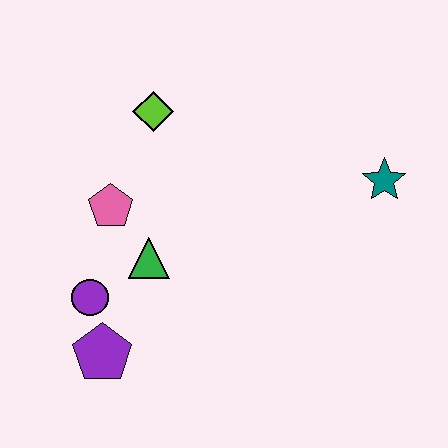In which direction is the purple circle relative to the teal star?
The purple circle is to the left of the teal star.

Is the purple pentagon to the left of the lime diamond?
Yes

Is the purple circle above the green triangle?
No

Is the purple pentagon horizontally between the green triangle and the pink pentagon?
No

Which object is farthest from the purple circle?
The teal star is farthest from the purple circle.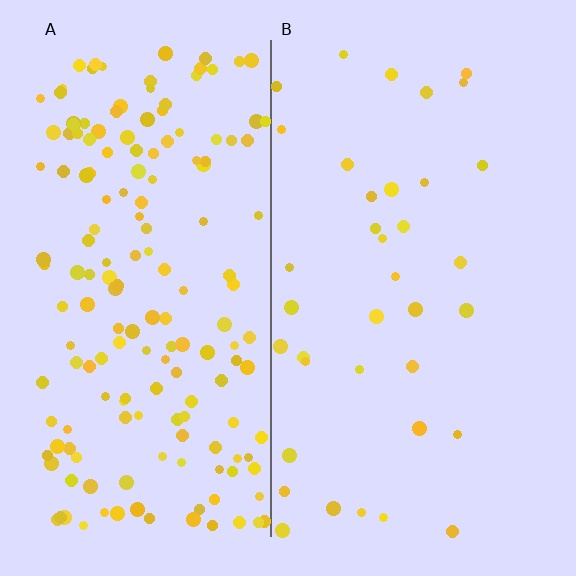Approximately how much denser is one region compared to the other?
Approximately 4.5× — region A over region B.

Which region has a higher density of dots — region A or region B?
A (the left).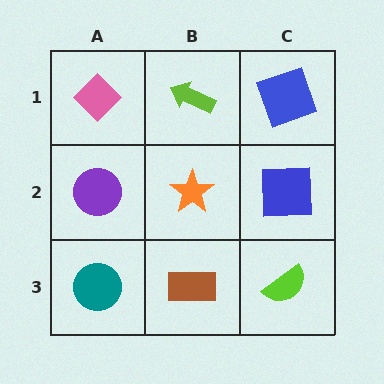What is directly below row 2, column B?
A brown rectangle.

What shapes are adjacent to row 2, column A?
A pink diamond (row 1, column A), a teal circle (row 3, column A), an orange star (row 2, column B).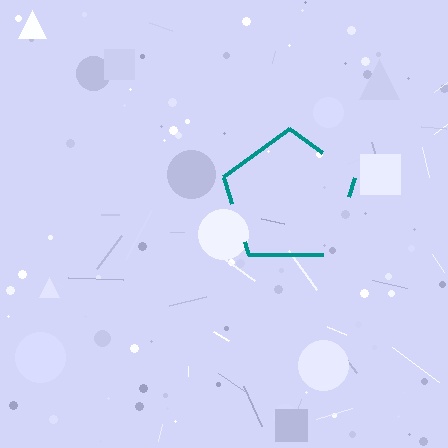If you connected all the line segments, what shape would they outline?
They would outline a pentagon.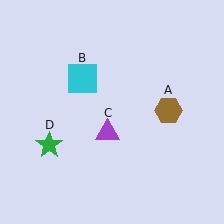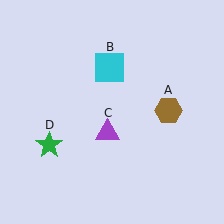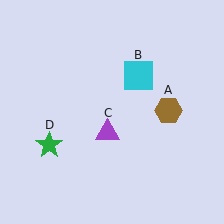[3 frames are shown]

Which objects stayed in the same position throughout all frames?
Brown hexagon (object A) and purple triangle (object C) and green star (object D) remained stationary.